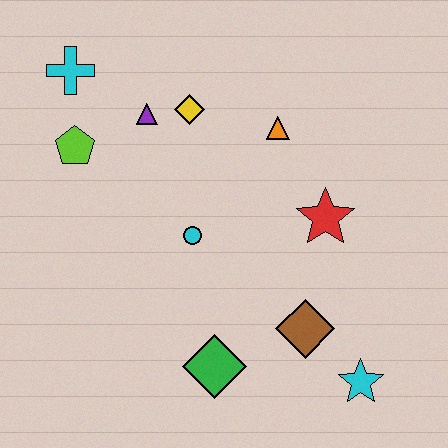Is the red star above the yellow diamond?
No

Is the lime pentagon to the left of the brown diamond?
Yes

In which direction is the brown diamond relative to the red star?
The brown diamond is below the red star.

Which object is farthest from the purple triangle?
The cyan star is farthest from the purple triangle.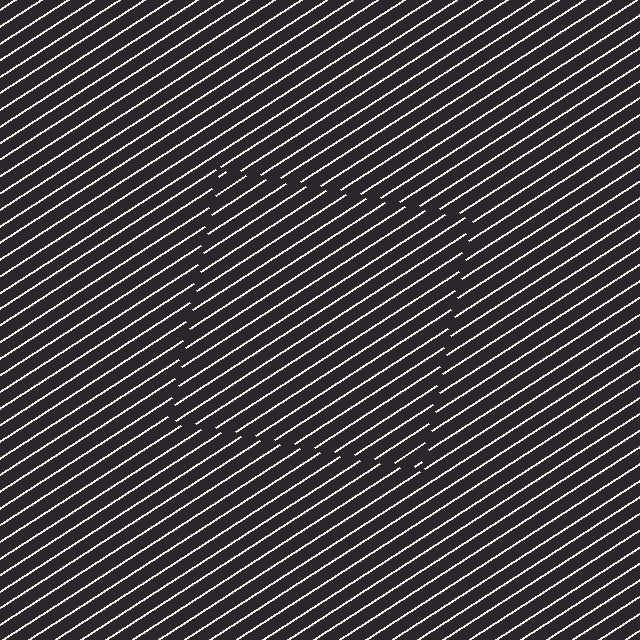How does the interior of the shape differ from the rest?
The interior of the shape contains the same grating, shifted by half a period — the contour is defined by the phase discontinuity where line-ends from the inner and outer gratings abut.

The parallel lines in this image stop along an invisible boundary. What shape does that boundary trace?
An illusory square. The interior of the shape contains the same grating, shifted by half a period — the contour is defined by the phase discontinuity where line-ends from the inner and outer gratings abut.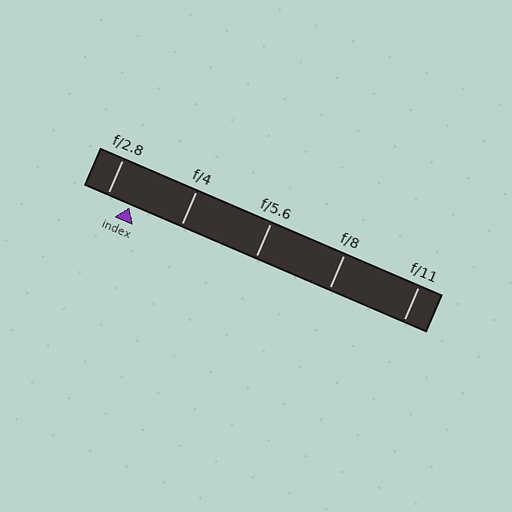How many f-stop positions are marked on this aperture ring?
There are 5 f-stop positions marked.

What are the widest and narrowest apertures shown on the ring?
The widest aperture shown is f/2.8 and the narrowest is f/11.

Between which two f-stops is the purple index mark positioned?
The index mark is between f/2.8 and f/4.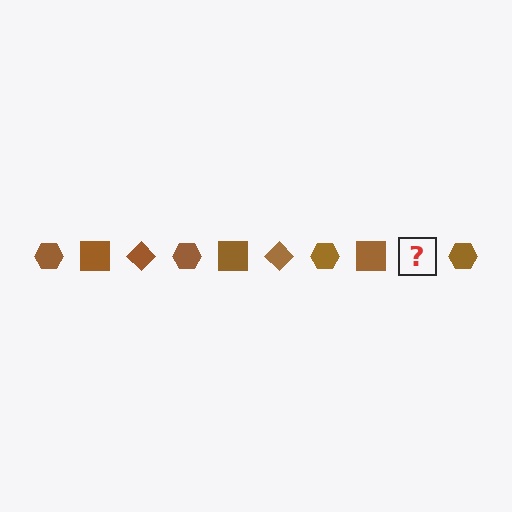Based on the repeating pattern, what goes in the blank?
The blank should be a brown diamond.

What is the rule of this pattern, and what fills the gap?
The rule is that the pattern cycles through hexagon, square, diamond shapes in brown. The gap should be filled with a brown diamond.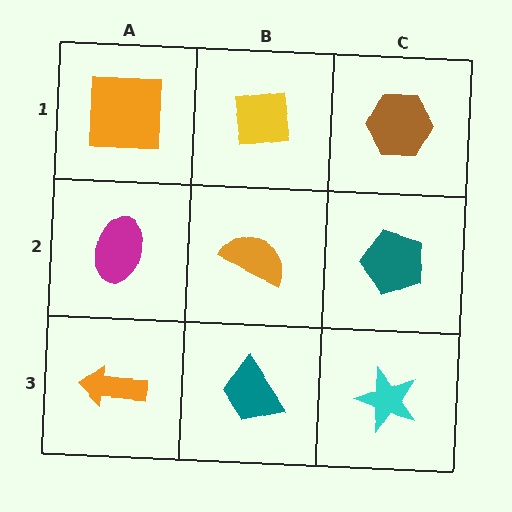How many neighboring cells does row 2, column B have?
4.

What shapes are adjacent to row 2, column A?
An orange square (row 1, column A), an orange arrow (row 3, column A), an orange semicircle (row 2, column B).